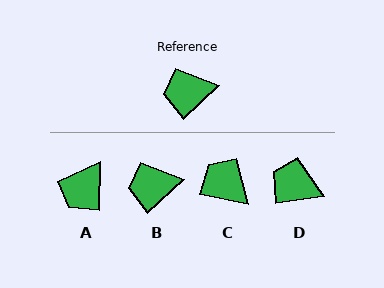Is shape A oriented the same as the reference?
No, it is off by about 46 degrees.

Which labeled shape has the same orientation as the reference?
B.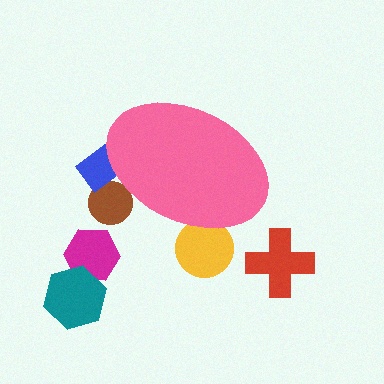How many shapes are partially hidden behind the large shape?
3 shapes are partially hidden.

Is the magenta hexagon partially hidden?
No, the magenta hexagon is fully visible.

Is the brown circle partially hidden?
Yes, the brown circle is partially hidden behind the pink ellipse.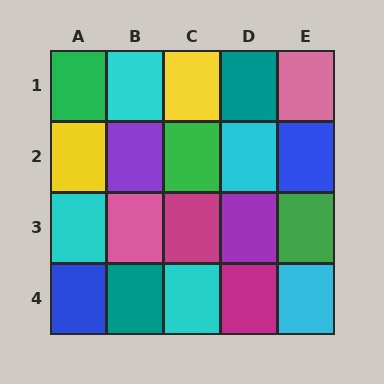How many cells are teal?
2 cells are teal.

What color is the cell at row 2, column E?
Blue.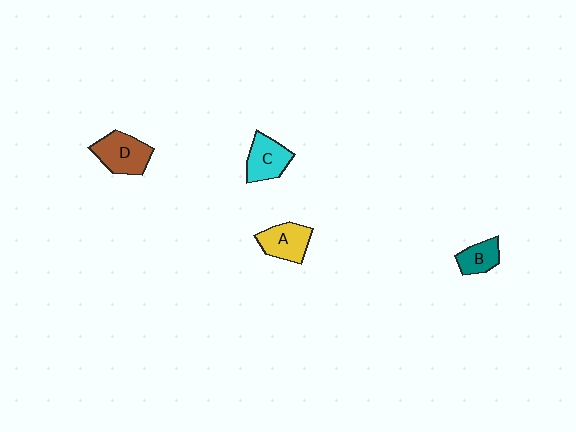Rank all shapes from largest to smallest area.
From largest to smallest: D (brown), A (yellow), C (cyan), B (teal).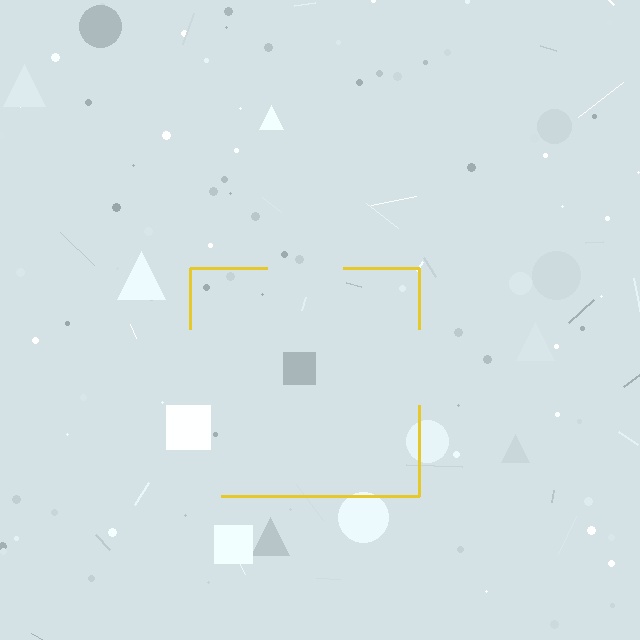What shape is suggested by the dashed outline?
The dashed outline suggests a square.